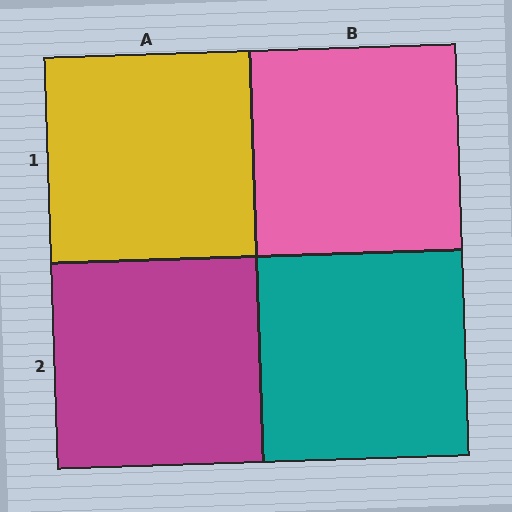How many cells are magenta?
1 cell is magenta.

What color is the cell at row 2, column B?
Teal.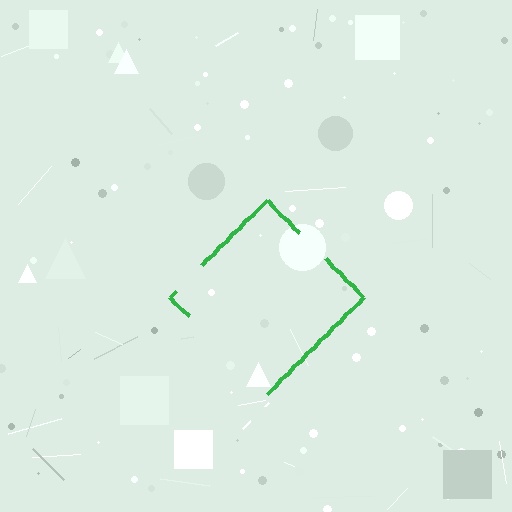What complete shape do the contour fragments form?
The contour fragments form a diamond.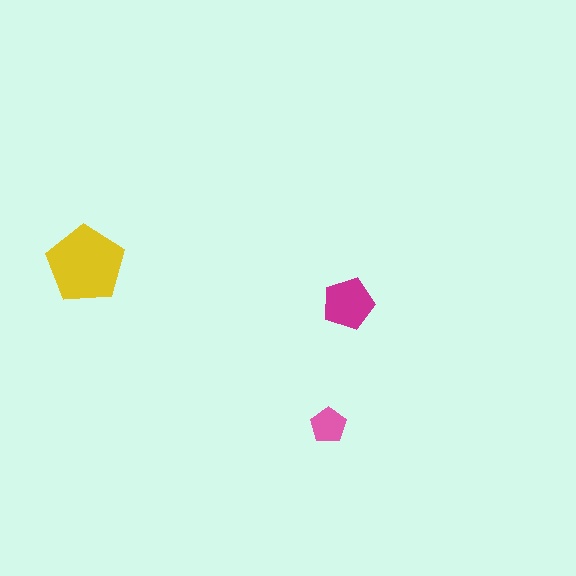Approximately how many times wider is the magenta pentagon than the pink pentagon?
About 1.5 times wider.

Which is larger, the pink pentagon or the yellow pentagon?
The yellow one.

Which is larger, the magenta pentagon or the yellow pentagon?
The yellow one.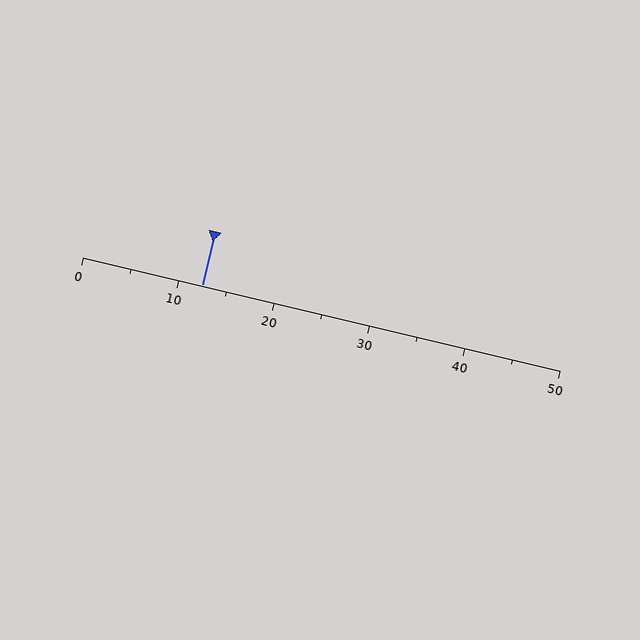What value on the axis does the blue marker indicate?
The marker indicates approximately 12.5.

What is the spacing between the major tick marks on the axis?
The major ticks are spaced 10 apart.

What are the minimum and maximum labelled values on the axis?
The axis runs from 0 to 50.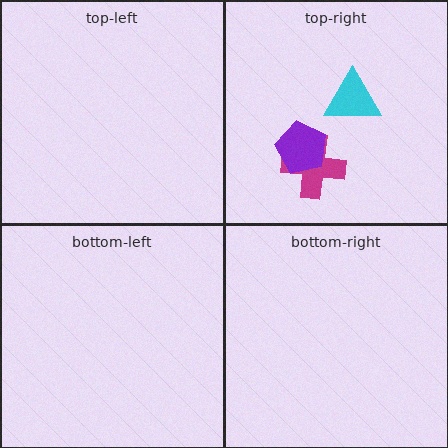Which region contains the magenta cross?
The top-right region.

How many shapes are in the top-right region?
3.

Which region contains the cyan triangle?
The top-right region.